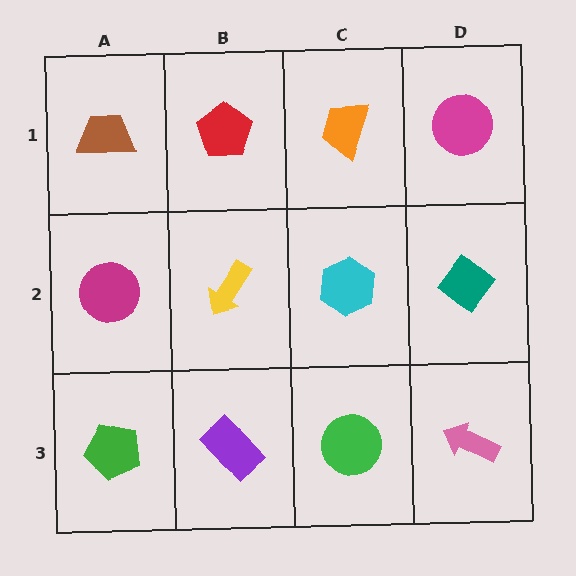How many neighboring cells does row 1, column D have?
2.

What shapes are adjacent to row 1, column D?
A teal diamond (row 2, column D), an orange trapezoid (row 1, column C).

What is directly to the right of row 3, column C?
A pink arrow.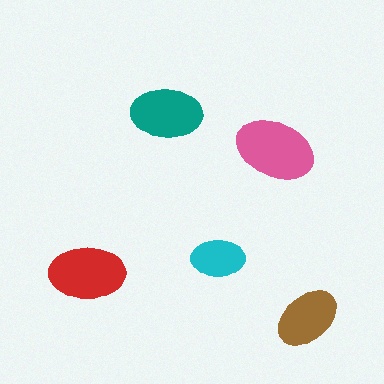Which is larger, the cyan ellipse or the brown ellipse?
The brown one.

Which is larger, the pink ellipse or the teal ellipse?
The pink one.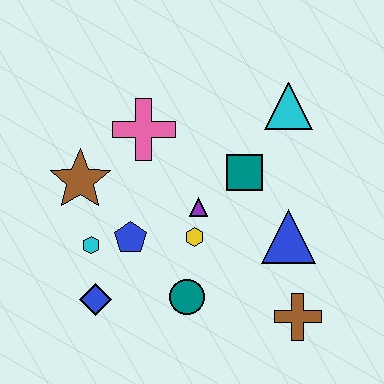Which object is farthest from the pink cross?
The brown cross is farthest from the pink cross.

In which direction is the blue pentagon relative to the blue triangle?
The blue pentagon is to the left of the blue triangle.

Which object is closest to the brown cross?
The blue triangle is closest to the brown cross.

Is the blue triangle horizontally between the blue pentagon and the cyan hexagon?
No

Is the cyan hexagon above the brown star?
No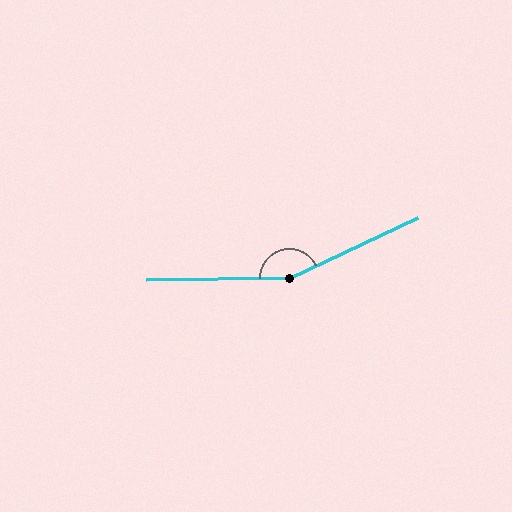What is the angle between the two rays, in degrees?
Approximately 156 degrees.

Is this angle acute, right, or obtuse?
It is obtuse.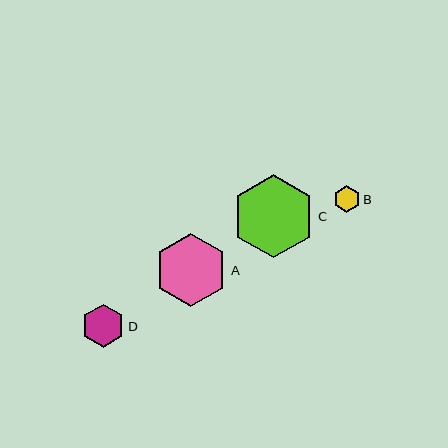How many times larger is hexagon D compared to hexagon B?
Hexagon D is approximately 1.6 times the size of hexagon B.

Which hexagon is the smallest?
Hexagon B is the smallest with a size of approximately 26 pixels.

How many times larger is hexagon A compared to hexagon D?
Hexagon A is approximately 1.7 times the size of hexagon D.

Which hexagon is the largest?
Hexagon C is the largest with a size of approximately 84 pixels.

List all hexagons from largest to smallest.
From largest to smallest: C, A, D, B.